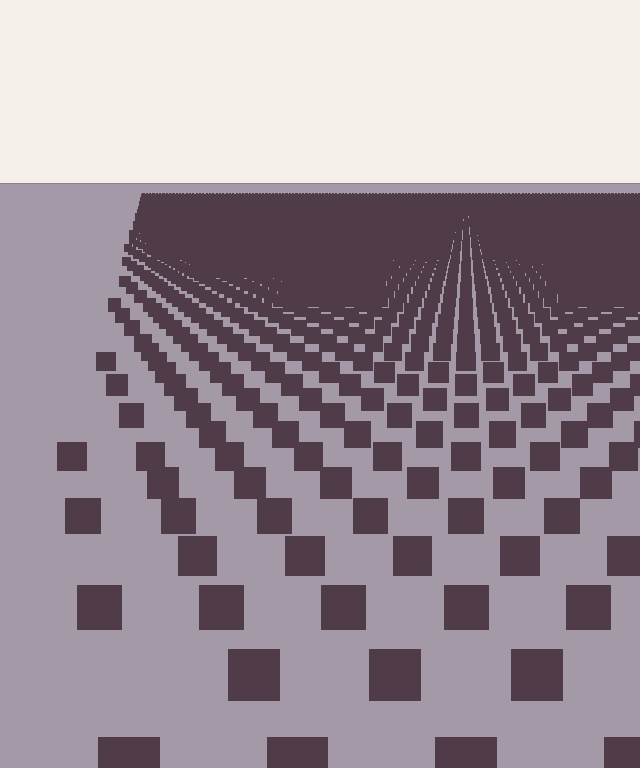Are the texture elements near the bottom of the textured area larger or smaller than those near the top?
Larger. Near the bottom, elements are closer to the viewer and appear at a bigger on-screen size.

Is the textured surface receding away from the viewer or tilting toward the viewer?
The surface is receding away from the viewer. Texture elements get smaller and denser toward the top.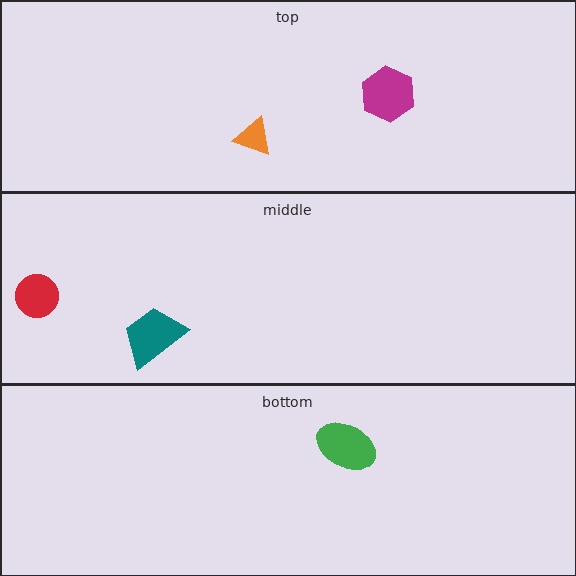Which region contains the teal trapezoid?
The middle region.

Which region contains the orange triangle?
The top region.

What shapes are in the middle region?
The red circle, the teal trapezoid.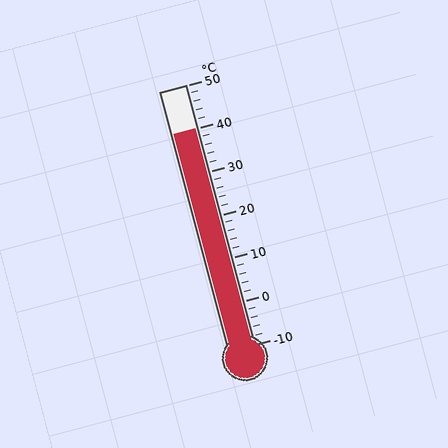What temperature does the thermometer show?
The thermometer shows approximately 40°C.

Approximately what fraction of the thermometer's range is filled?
The thermometer is filled to approximately 85% of its range.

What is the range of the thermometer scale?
The thermometer scale ranges from -10°C to 50°C.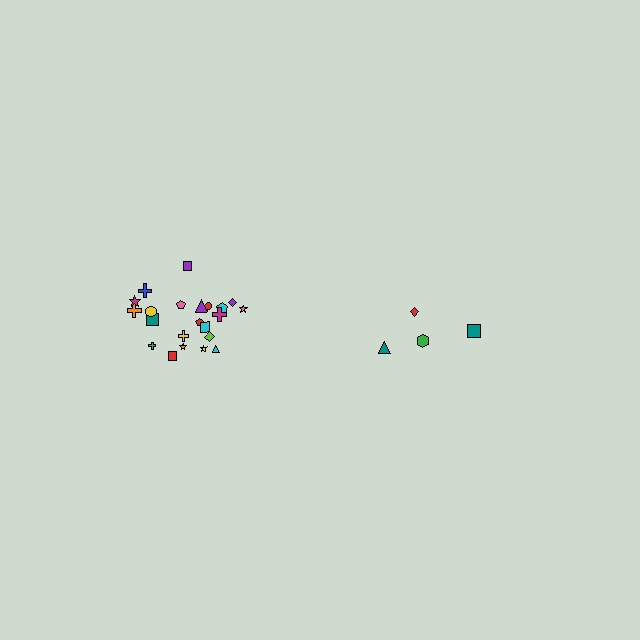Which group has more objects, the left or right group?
The left group.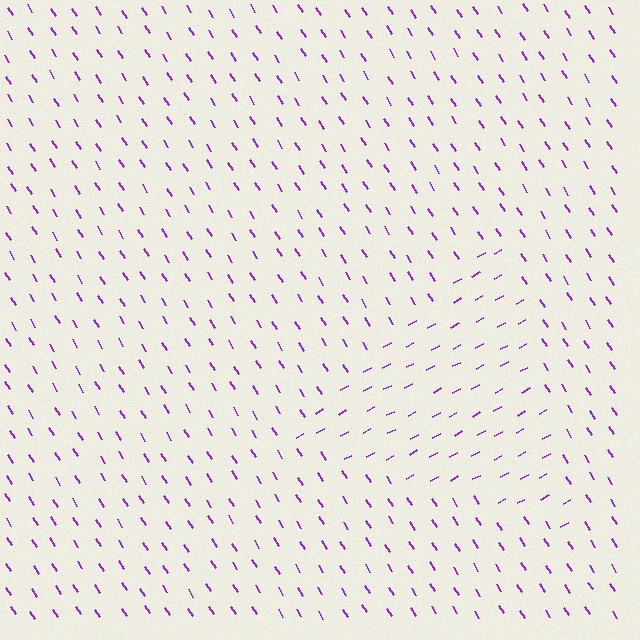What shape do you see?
I see a triangle.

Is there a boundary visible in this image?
Yes, there is a texture boundary formed by a change in line orientation.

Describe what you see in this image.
The image is filled with small purple line segments. A triangle region in the image has lines oriented differently from the surrounding lines, creating a visible texture boundary.